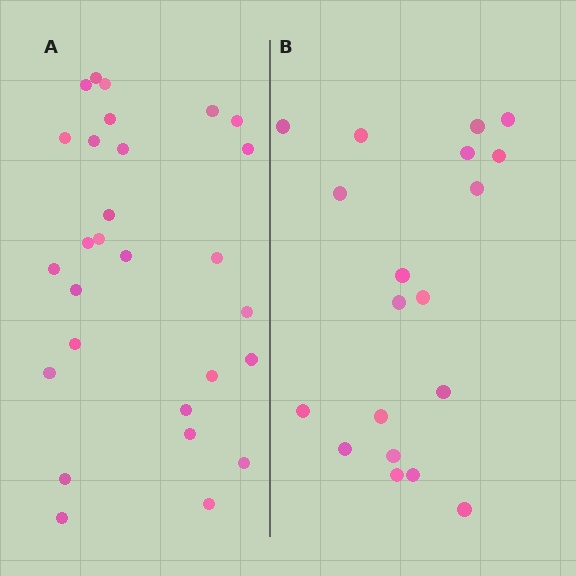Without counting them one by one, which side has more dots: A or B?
Region A (the left region) has more dots.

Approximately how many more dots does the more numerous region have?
Region A has roughly 8 or so more dots than region B.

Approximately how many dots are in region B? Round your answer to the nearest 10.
About 20 dots. (The exact count is 19, which rounds to 20.)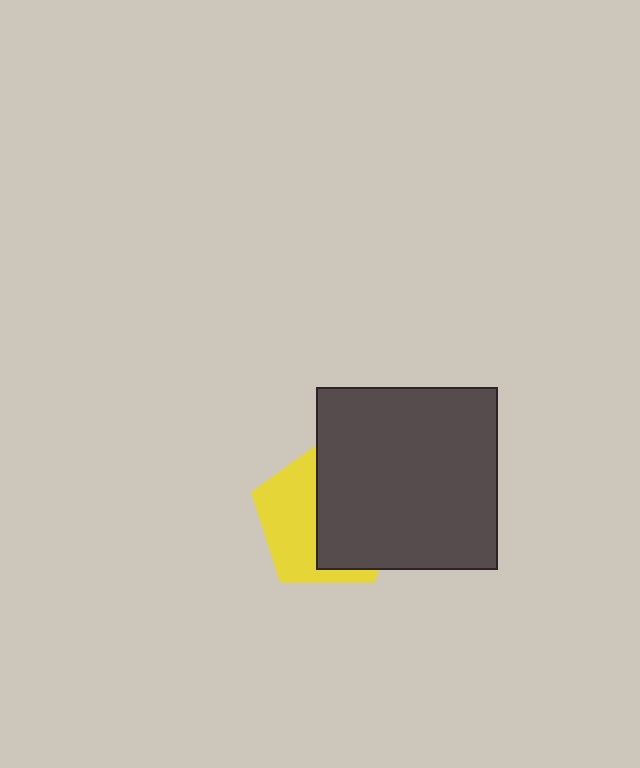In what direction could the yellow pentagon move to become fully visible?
The yellow pentagon could move left. That would shift it out from behind the dark gray square entirely.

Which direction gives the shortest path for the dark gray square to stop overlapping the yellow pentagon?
Moving right gives the shortest separation.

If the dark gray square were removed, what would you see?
You would see the complete yellow pentagon.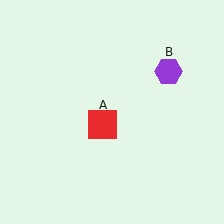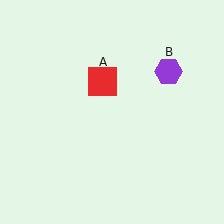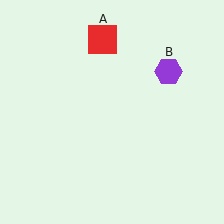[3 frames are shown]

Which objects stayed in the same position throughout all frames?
Purple hexagon (object B) remained stationary.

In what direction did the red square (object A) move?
The red square (object A) moved up.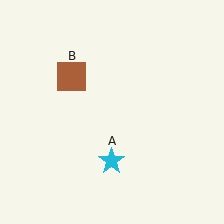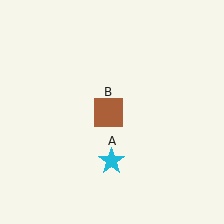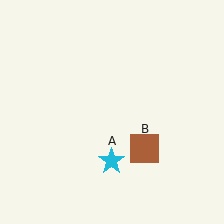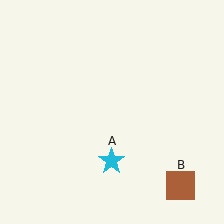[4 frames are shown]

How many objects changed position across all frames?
1 object changed position: brown square (object B).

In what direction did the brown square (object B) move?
The brown square (object B) moved down and to the right.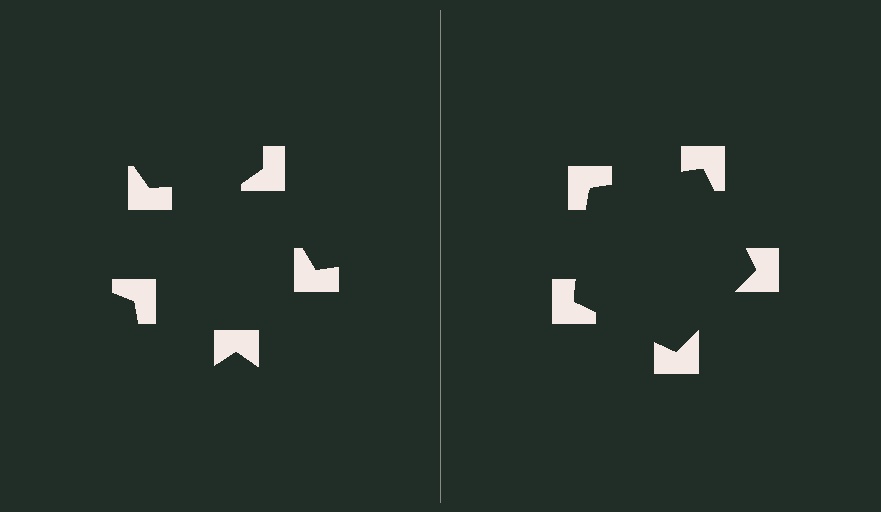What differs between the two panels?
The notched squares are positioned identically on both sides; only the wedge orientations differ. On the right they align to a pentagon; on the left they are misaligned.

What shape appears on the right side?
An illusory pentagon.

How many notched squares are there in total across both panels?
10 — 5 on each side.